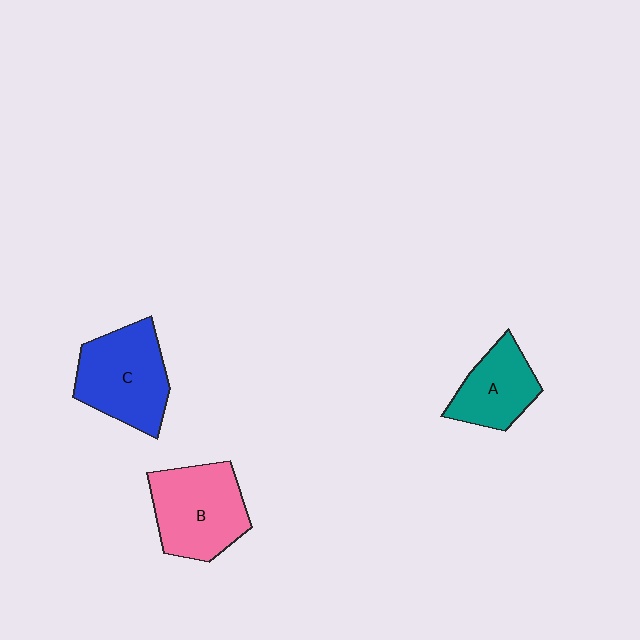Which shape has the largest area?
Shape C (blue).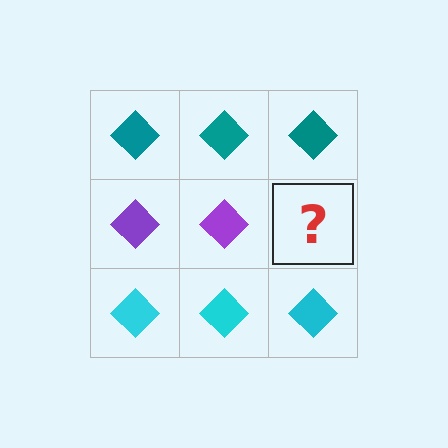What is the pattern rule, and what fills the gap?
The rule is that each row has a consistent color. The gap should be filled with a purple diamond.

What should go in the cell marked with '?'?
The missing cell should contain a purple diamond.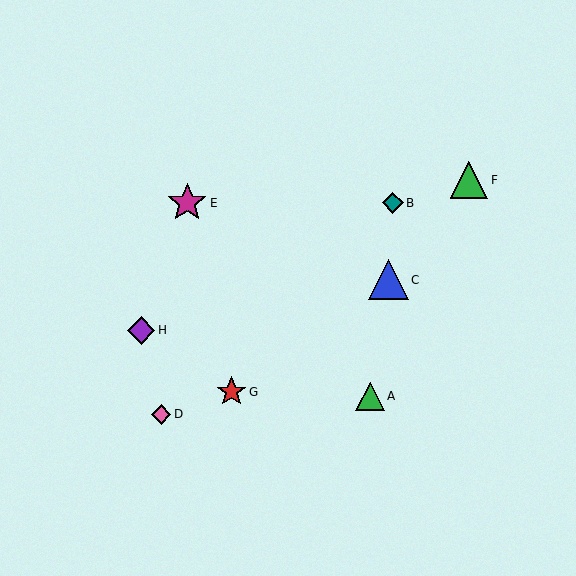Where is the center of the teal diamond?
The center of the teal diamond is at (393, 203).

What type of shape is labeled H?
Shape H is a purple diamond.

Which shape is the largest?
The blue triangle (labeled C) is the largest.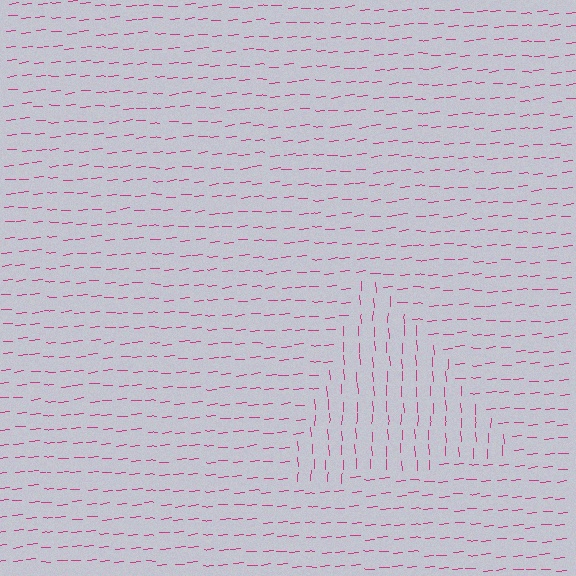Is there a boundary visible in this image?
Yes, there is a texture boundary formed by a change in line orientation.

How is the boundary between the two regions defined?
The boundary is defined purely by a change in line orientation (approximately 87 degrees difference). All lines are the same color and thickness.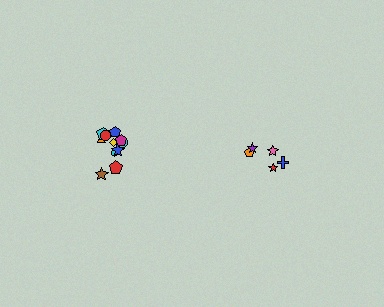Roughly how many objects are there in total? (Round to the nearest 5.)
Roughly 15 objects in total.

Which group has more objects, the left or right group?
The left group.